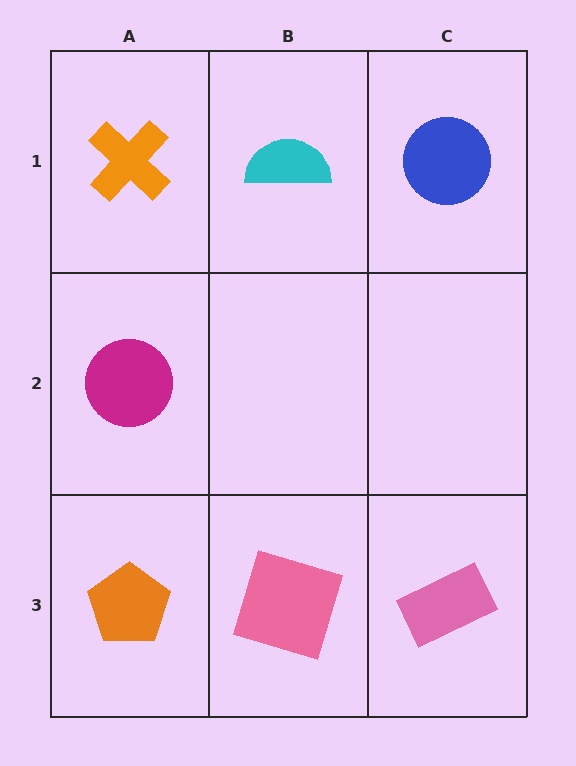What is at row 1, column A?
An orange cross.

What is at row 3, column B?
A pink square.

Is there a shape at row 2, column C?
No, that cell is empty.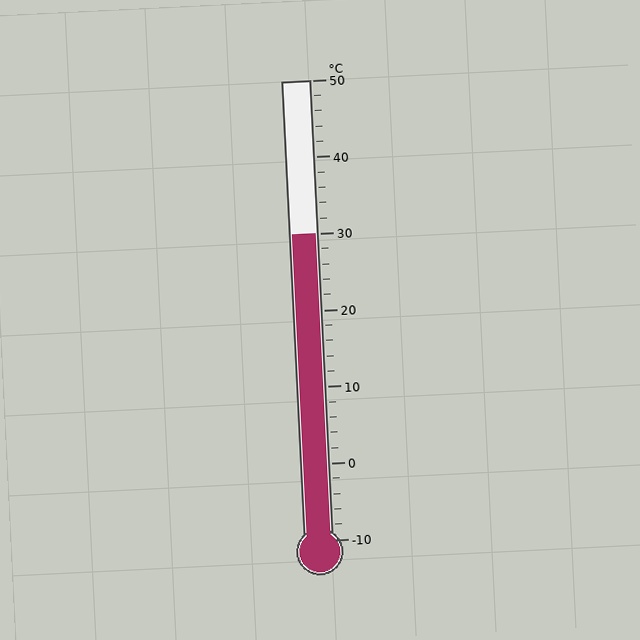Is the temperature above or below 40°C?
The temperature is below 40°C.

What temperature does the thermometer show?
The thermometer shows approximately 30°C.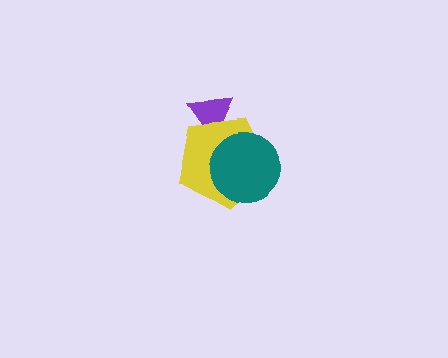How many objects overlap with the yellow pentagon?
2 objects overlap with the yellow pentagon.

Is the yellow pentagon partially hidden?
Yes, it is partially covered by another shape.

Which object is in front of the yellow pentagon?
The teal circle is in front of the yellow pentagon.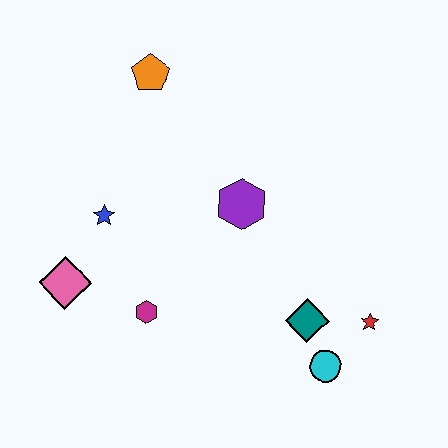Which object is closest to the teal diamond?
The cyan circle is closest to the teal diamond.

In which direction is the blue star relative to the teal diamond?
The blue star is to the left of the teal diamond.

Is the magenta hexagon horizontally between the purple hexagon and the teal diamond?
No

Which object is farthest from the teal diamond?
The orange pentagon is farthest from the teal diamond.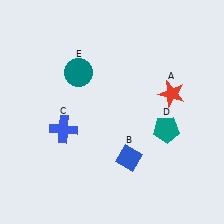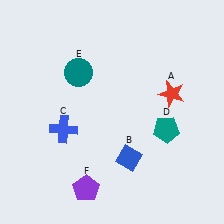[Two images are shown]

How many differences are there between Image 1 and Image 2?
There is 1 difference between the two images.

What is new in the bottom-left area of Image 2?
A purple pentagon (F) was added in the bottom-left area of Image 2.